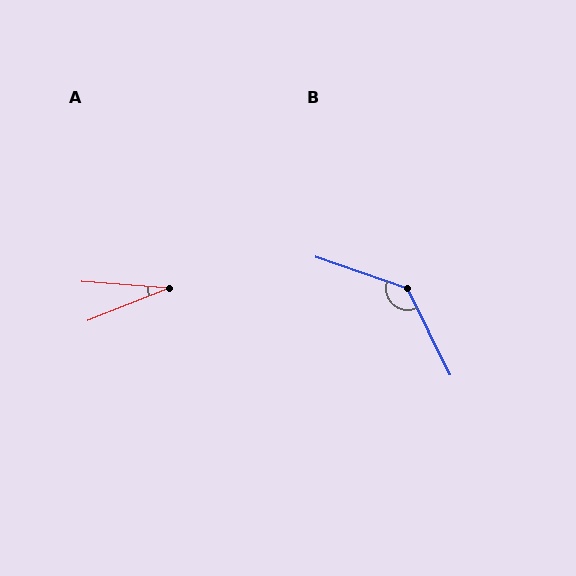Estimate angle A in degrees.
Approximately 26 degrees.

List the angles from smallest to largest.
A (26°), B (135°).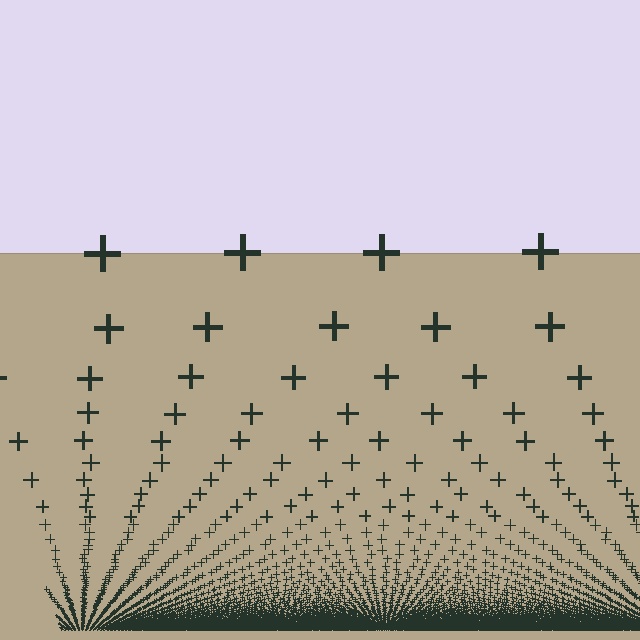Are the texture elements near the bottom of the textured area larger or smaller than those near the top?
Smaller. The gradient is inverted — elements near the bottom are smaller and denser.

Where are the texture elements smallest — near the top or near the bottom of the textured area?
Near the bottom.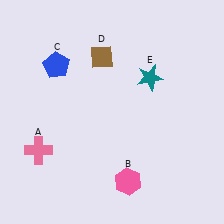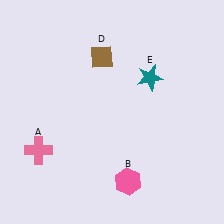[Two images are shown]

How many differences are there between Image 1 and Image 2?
There is 1 difference between the two images.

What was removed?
The blue pentagon (C) was removed in Image 2.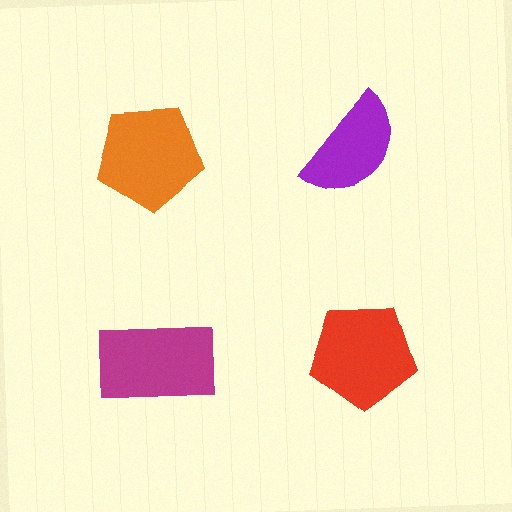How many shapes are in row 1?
2 shapes.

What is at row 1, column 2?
A purple semicircle.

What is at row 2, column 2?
A red pentagon.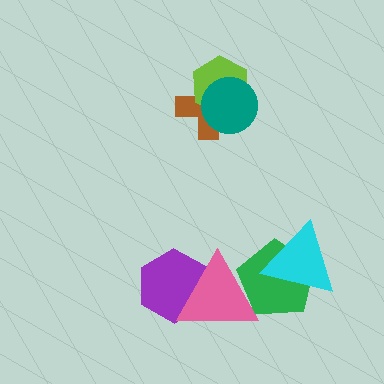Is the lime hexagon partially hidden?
Yes, it is partially covered by another shape.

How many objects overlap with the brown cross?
2 objects overlap with the brown cross.